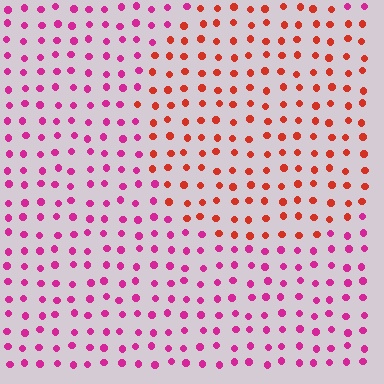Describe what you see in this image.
The image is filled with small magenta elements in a uniform arrangement. A circle-shaped region is visible where the elements are tinted to a slightly different hue, forming a subtle color boundary.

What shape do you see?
I see a circle.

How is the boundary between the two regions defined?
The boundary is defined purely by a slight shift in hue (about 44 degrees). Spacing, size, and orientation are identical on both sides.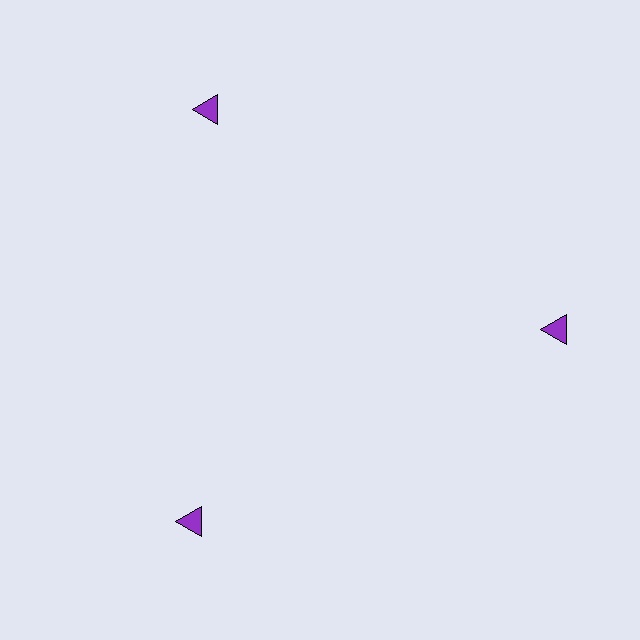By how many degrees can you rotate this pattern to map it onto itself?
The pattern maps onto itself every 120 degrees of rotation.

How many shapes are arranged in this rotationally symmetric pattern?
There are 3 shapes, arranged in 3 groups of 1.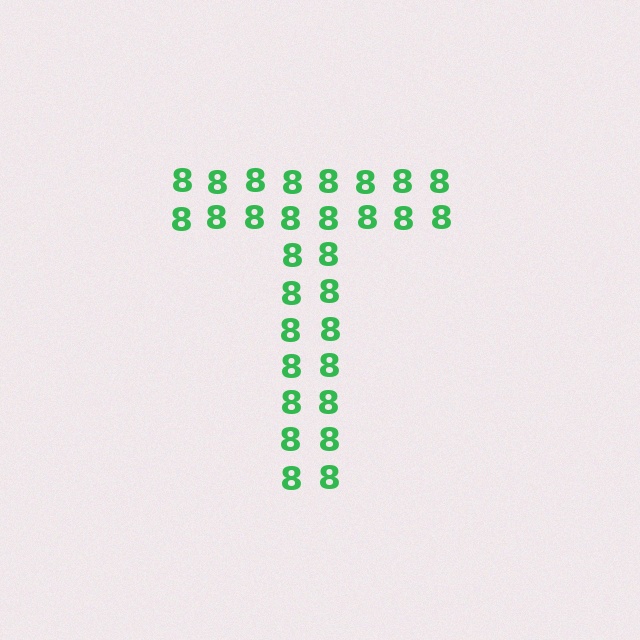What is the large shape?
The large shape is the letter T.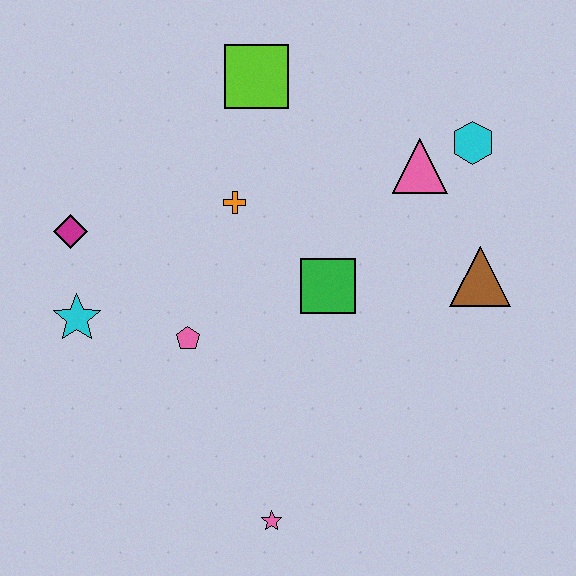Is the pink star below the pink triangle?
Yes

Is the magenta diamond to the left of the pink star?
Yes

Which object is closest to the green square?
The orange cross is closest to the green square.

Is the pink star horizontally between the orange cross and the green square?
Yes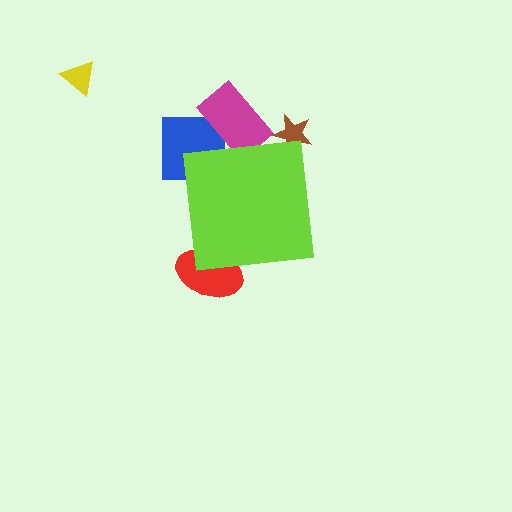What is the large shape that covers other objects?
A lime square.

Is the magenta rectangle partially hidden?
Yes, the magenta rectangle is partially hidden behind the lime square.